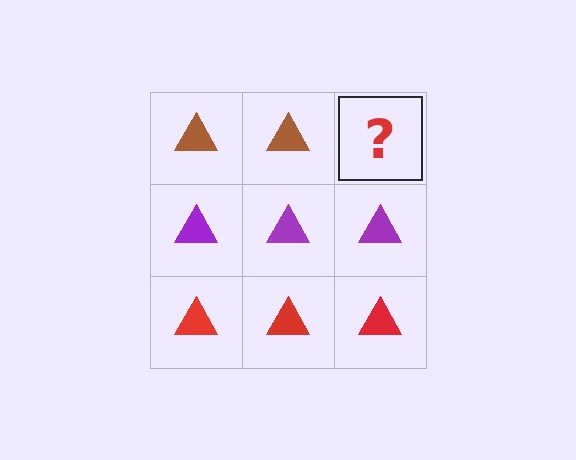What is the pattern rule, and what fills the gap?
The rule is that each row has a consistent color. The gap should be filled with a brown triangle.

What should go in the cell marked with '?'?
The missing cell should contain a brown triangle.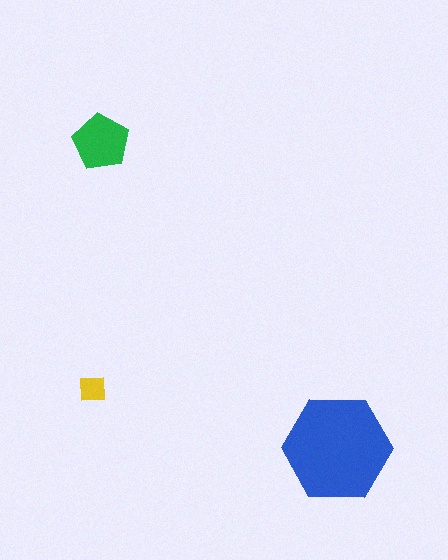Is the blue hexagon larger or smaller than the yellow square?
Larger.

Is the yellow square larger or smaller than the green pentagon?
Smaller.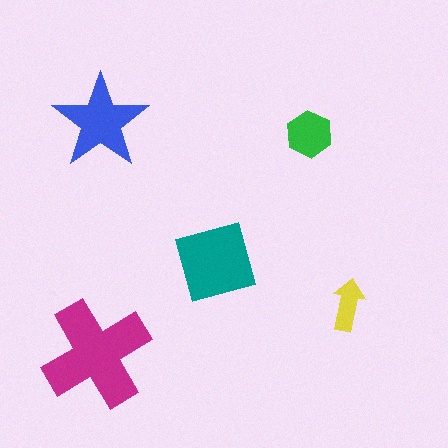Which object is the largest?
The magenta cross.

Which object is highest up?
The blue star is topmost.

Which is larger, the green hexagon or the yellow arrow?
The green hexagon.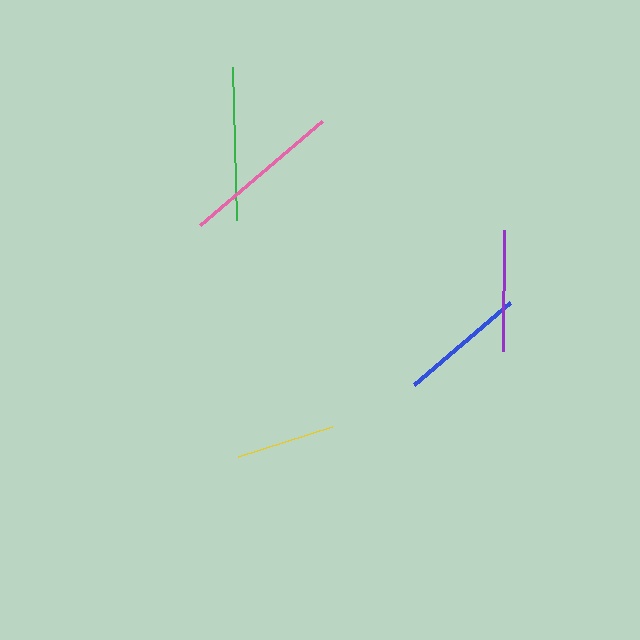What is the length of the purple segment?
The purple segment is approximately 121 pixels long.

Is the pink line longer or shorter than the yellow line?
The pink line is longer than the yellow line.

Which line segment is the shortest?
The yellow line is the shortest at approximately 98 pixels.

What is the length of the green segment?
The green segment is approximately 152 pixels long.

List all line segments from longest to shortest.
From longest to shortest: pink, green, blue, purple, yellow.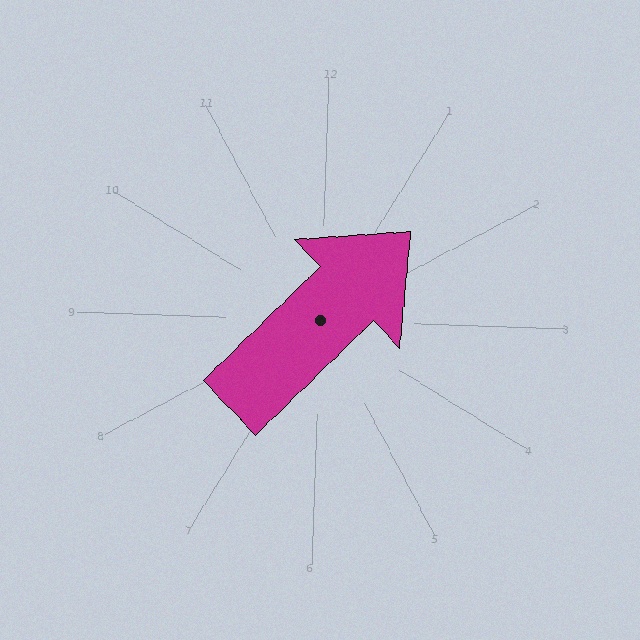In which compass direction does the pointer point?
Northeast.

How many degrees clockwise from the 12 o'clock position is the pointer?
Approximately 44 degrees.